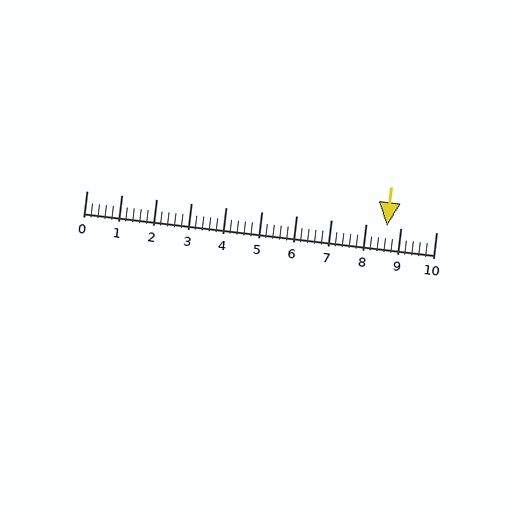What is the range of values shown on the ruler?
The ruler shows values from 0 to 10.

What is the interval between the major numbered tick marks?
The major tick marks are spaced 1 units apart.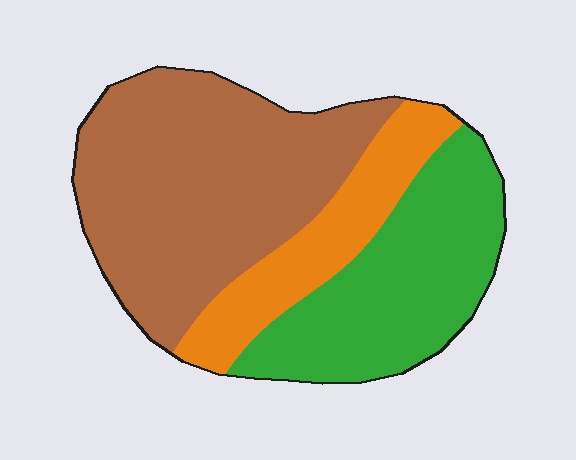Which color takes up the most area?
Brown, at roughly 50%.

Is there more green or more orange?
Green.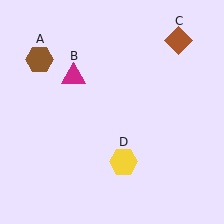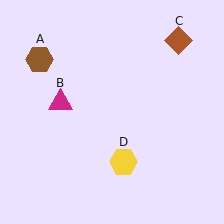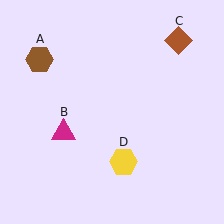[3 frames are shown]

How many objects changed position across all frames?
1 object changed position: magenta triangle (object B).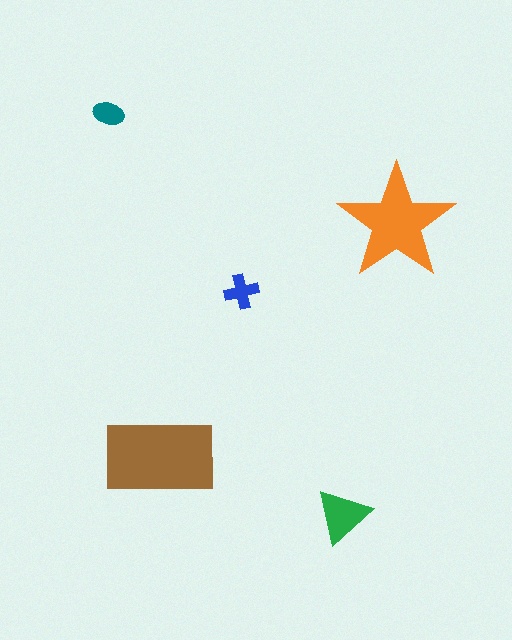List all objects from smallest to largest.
The teal ellipse, the blue cross, the green triangle, the orange star, the brown rectangle.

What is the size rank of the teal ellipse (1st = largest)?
5th.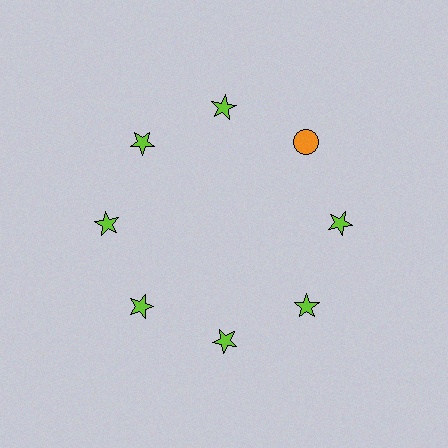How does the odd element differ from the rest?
It differs in both color (orange instead of lime) and shape (circle instead of star).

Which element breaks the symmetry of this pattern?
The orange circle at roughly the 2 o'clock position breaks the symmetry. All other shapes are lime stars.